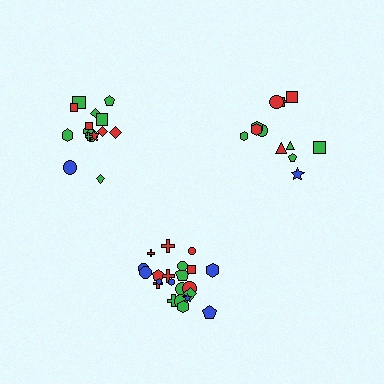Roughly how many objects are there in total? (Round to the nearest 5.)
Roughly 50 objects in total.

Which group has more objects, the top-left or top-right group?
The top-left group.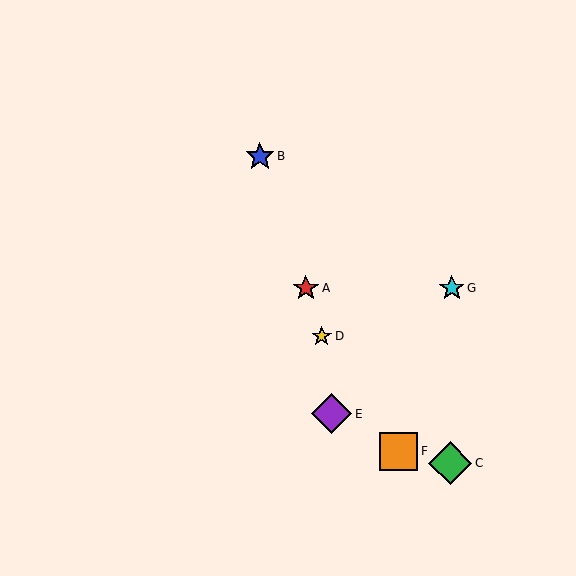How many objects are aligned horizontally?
2 objects (A, G) are aligned horizontally.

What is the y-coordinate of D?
Object D is at y≈336.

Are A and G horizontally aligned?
Yes, both are at y≈288.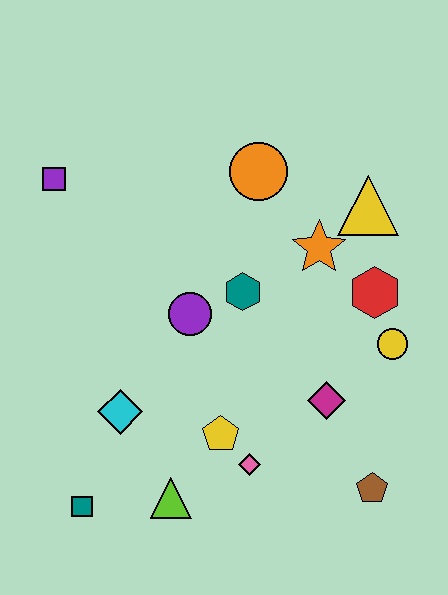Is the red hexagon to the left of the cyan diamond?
No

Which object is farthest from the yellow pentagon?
The purple square is farthest from the yellow pentagon.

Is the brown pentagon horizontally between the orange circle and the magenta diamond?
No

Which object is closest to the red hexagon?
The yellow circle is closest to the red hexagon.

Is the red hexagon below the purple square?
Yes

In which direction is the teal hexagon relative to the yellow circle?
The teal hexagon is to the left of the yellow circle.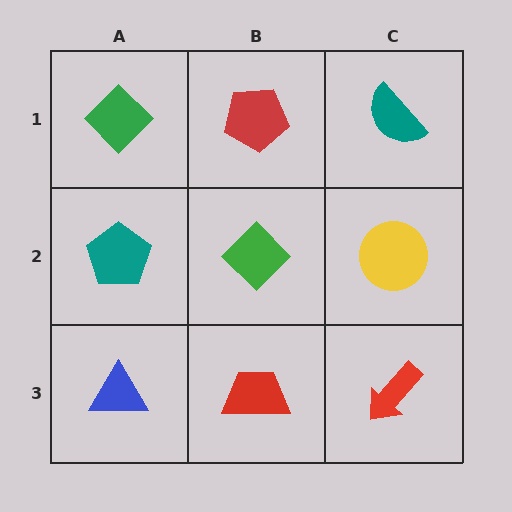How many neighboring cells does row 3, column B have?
3.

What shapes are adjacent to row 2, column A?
A green diamond (row 1, column A), a blue triangle (row 3, column A), a green diamond (row 2, column B).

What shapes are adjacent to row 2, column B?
A red pentagon (row 1, column B), a red trapezoid (row 3, column B), a teal pentagon (row 2, column A), a yellow circle (row 2, column C).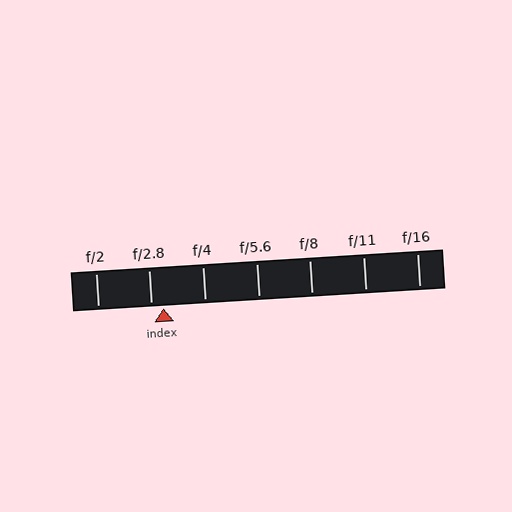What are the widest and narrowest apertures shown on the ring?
The widest aperture shown is f/2 and the narrowest is f/16.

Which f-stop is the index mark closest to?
The index mark is closest to f/2.8.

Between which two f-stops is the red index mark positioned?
The index mark is between f/2.8 and f/4.